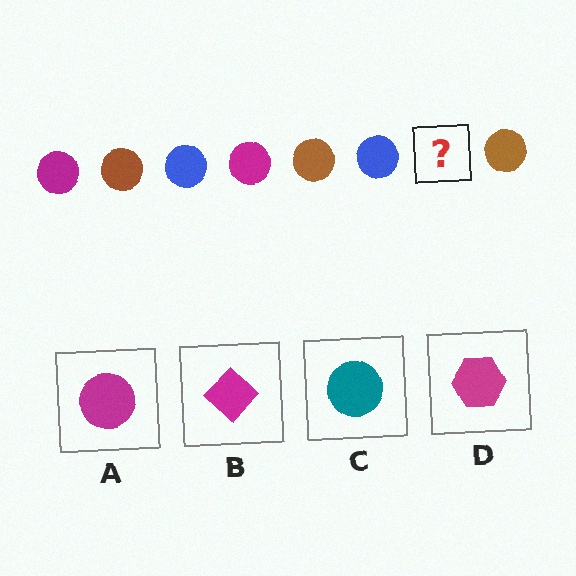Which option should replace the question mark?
Option A.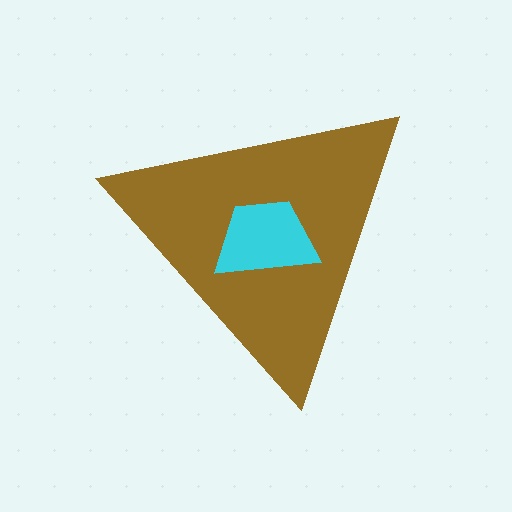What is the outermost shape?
The brown triangle.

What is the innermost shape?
The cyan trapezoid.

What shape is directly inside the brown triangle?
The cyan trapezoid.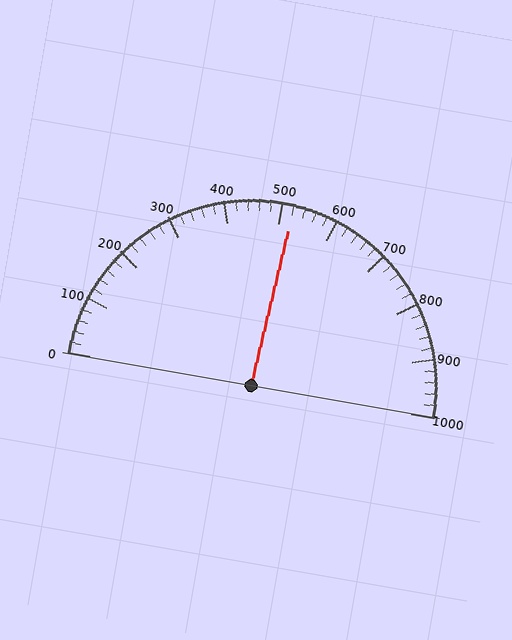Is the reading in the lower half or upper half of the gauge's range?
The reading is in the upper half of the range (0 to 1000).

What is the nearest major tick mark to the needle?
The nearest major tick mark is 500.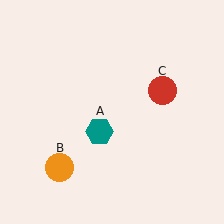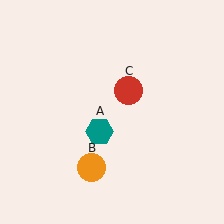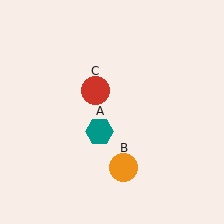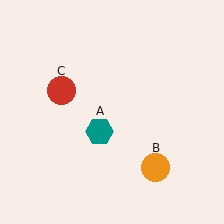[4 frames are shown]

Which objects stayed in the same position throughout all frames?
Teal hexagon (object A) remained stationary.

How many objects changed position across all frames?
2 objects changed position: orange circle (object B), red circle (object C).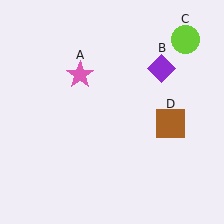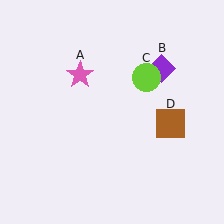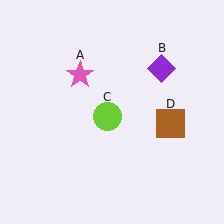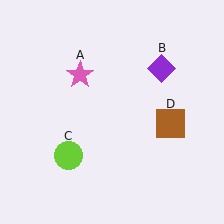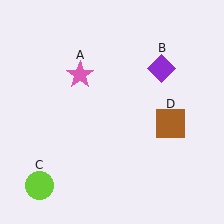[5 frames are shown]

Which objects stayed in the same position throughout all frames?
Pink star (object A) and purple diamond (object B) and brown square (object D) remained stationary.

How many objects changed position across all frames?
1 object changed position: lime circle (object C).